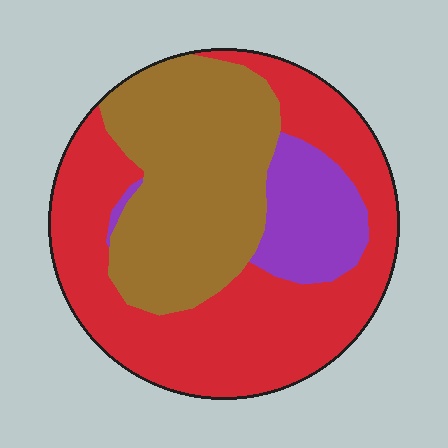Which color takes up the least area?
Purple, at roughly 15%.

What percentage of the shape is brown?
Brown takes up about three eighths (3/8) of the shape.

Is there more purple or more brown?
Brown.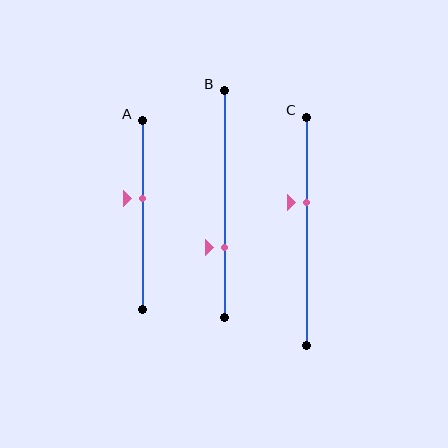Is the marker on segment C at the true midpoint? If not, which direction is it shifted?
No, the marker on segment C is shifted upward by about 13% of the segment length.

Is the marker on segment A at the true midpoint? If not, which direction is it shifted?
No, the marker on segment A is shifted upward by about 9% of the segment length.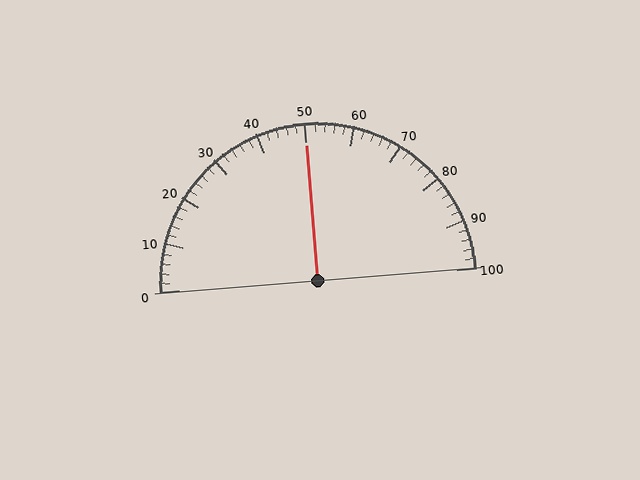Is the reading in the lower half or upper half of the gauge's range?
The reading is in the upper half of the range (0 to 100).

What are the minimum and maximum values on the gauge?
The gauge ranges from 0 to 100.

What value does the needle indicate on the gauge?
The needle indicates approximately 50.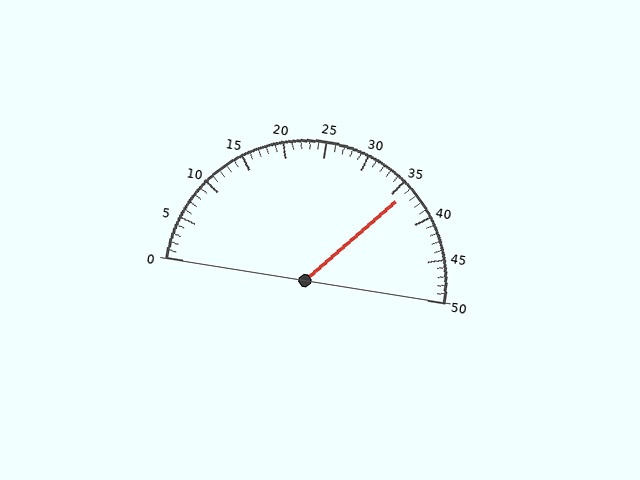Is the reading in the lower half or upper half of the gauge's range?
The reading is in the upper half of the range (0 to 50).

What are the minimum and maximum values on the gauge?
The gauge ranges from 0 to 50.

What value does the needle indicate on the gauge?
The needle indicates approximately 36.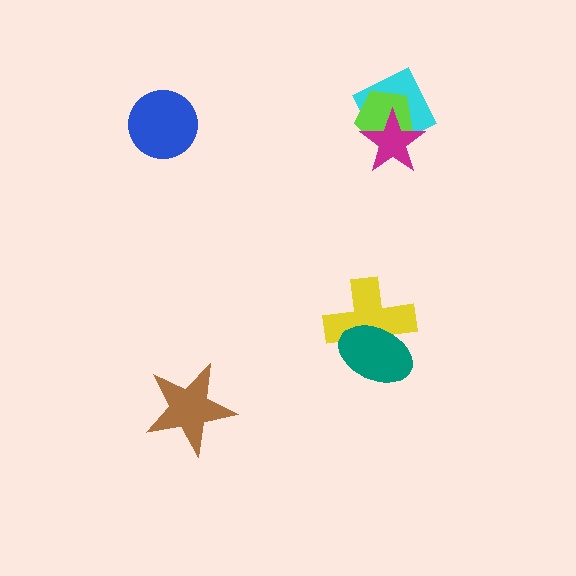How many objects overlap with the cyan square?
2 objects overlap with the cyan square.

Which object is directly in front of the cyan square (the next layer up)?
The lime pentagon is directly in front of the cyan square.